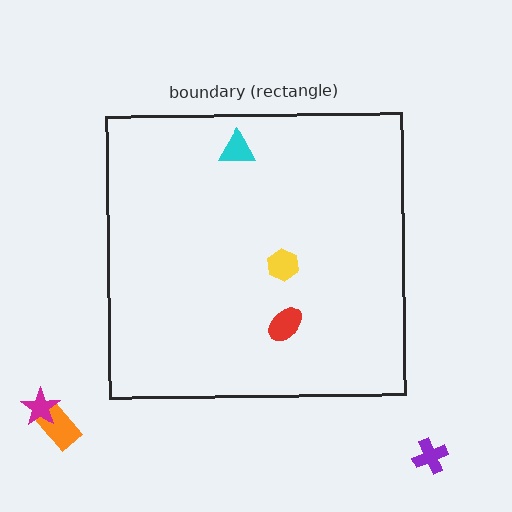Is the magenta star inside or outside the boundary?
Outside.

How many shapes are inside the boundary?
3 inside, 3 outside.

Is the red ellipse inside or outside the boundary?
Inside.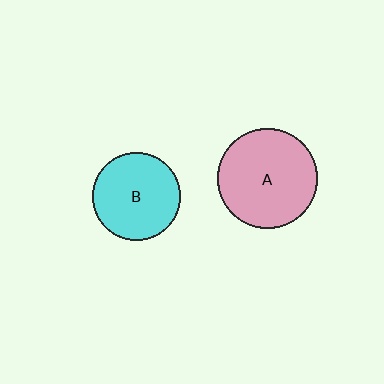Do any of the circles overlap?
No, none of the circles overlap.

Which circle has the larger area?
Circle A (pink).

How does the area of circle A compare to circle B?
Approximately 1.3 times.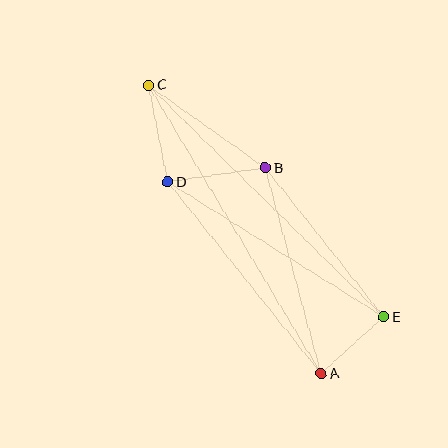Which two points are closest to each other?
Points A and E are closest to each other.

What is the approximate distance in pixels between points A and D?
The distance between A and D is approximately 246 pixels.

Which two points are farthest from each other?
Points A and C are farthest from each other.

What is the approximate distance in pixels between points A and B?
The distance between A and B is approximately 213 pixels.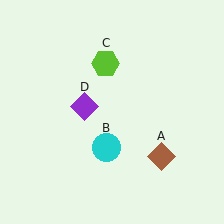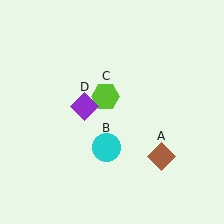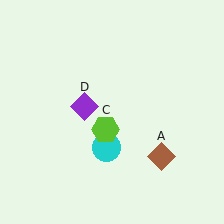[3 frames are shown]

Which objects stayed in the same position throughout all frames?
Brown diamond (object A) and cyan circle (object B) and purple diamond (object D) remained stationary.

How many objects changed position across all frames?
1 object changed position: lime hexagon (object C).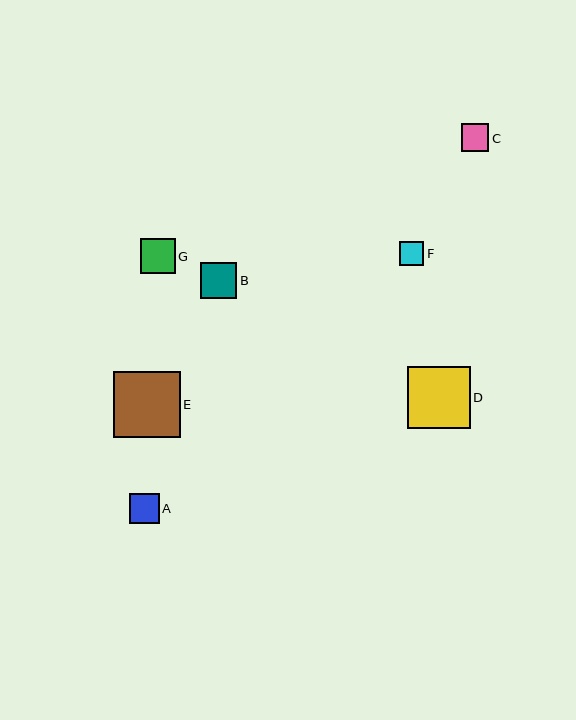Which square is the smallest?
Square F is the smallest with a size of approximately 24 pixels.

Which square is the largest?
Square E is the largest with a size of approximately 67 pixels.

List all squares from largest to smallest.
From largest to smallest: E, D, B, G, A, C, F.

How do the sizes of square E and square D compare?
Square E and square D are approximately the same size.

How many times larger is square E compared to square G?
Square E is approximately 1.9 times the size of square G.